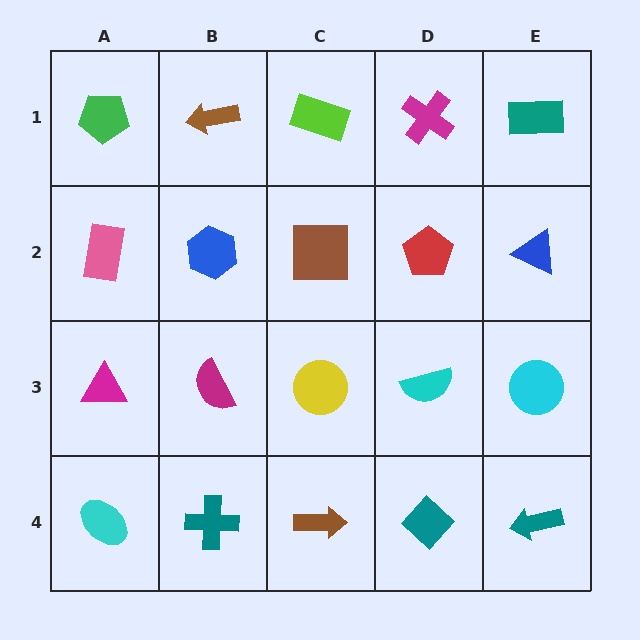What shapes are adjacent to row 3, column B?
A blue hexagon (row 2, column B), a teal cross (row 4, column B), a magenta triangle (row 3, column A), a yellow circle (row 3, column C).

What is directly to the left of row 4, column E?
A teal diamond.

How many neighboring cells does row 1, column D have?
3.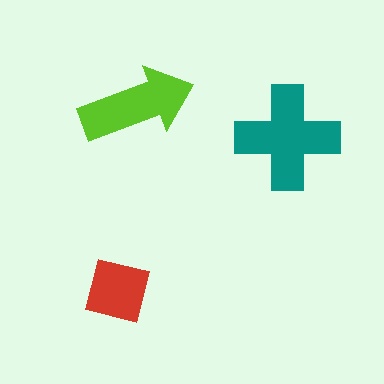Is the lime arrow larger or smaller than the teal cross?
Smaller.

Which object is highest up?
The lime arrow is topmost.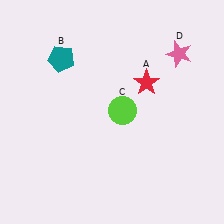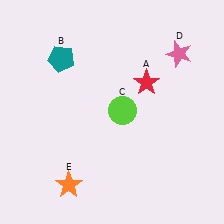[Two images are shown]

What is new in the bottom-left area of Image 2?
An orange star (E) was added in the bottom-left area of Image 2.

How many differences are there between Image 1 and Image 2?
There is 1 difference between the two images.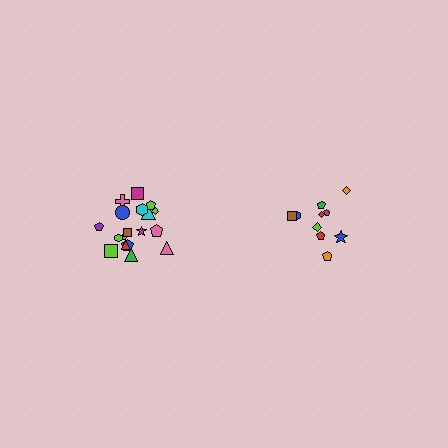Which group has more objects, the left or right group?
The left group.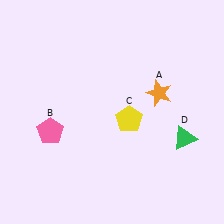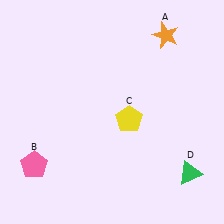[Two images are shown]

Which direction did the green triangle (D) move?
The green triangle (D) moved down.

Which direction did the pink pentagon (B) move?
The pink pentagon (B) moved down.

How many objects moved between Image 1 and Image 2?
3 objects moved between the two images.